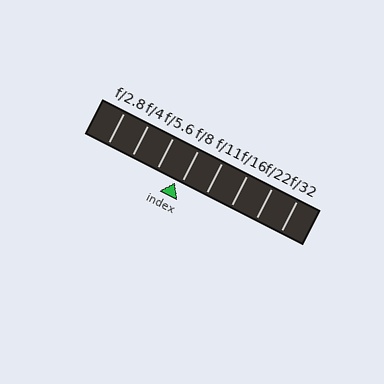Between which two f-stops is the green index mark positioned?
The index mark is between f/5.6 and f/8.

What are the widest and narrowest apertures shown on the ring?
The widest aperture shown is f/2.8 and the narrowest is f/32.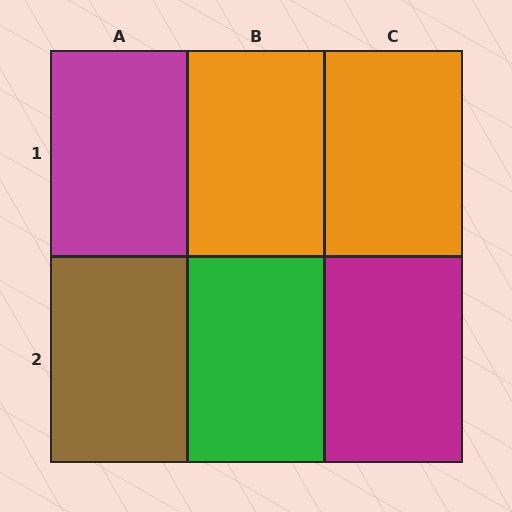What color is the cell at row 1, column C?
Orange.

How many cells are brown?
1 cell is brown.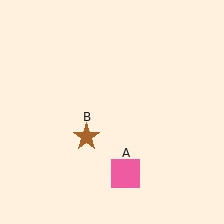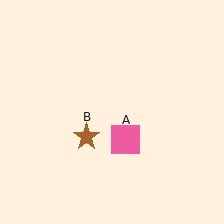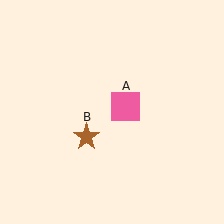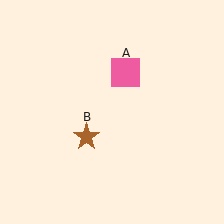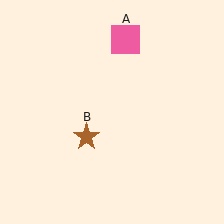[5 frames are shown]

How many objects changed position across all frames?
1 object changed position: pink square (object A).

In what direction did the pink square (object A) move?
The pink square (object A) moved up.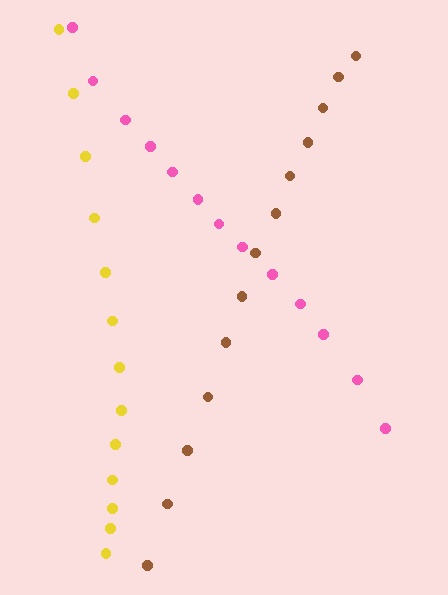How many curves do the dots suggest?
There are 3 distinct paths.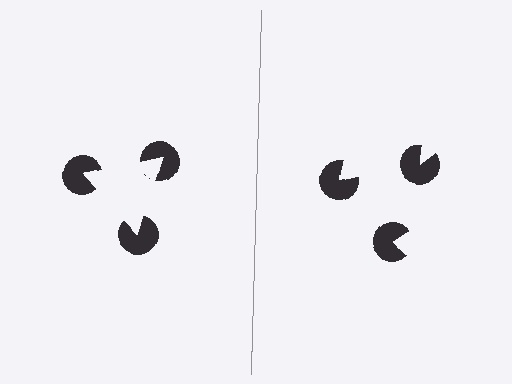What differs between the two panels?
The pac-man discs are positioned identically on both sides; only the wedge orientations differ. On the left they align to a triangle; on the right they are misaligned.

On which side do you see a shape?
An illusory triangle appears on the left side. On the right side the wedge cuts are rotated, so no coherent shape forms.